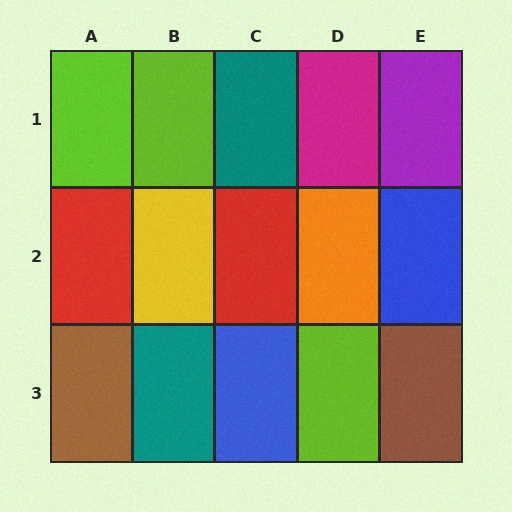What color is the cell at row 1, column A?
Lime.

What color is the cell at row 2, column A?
Red.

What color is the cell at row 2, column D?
Orange.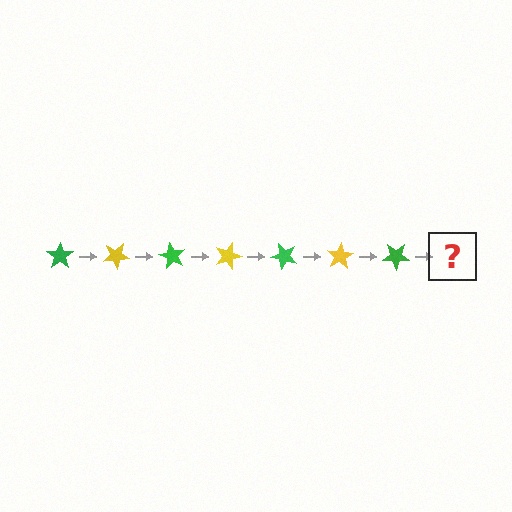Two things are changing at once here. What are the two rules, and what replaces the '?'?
The two rules are that it rotates 30 degrees each step and the color cycles through green and yellow. The '?' should be a yellow star, rotated 210 degrees from the start.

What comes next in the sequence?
The next element should be a yellow star, rotated 210 degrees from the start.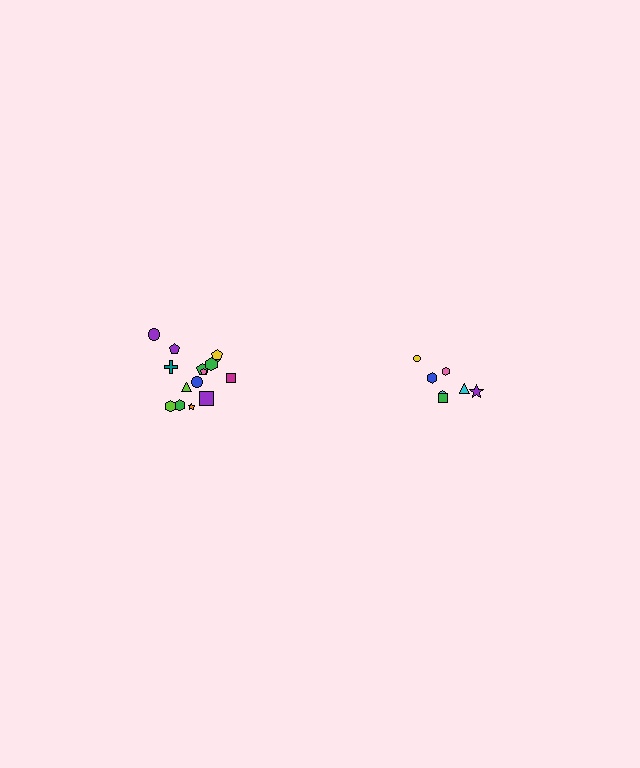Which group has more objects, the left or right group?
The left group.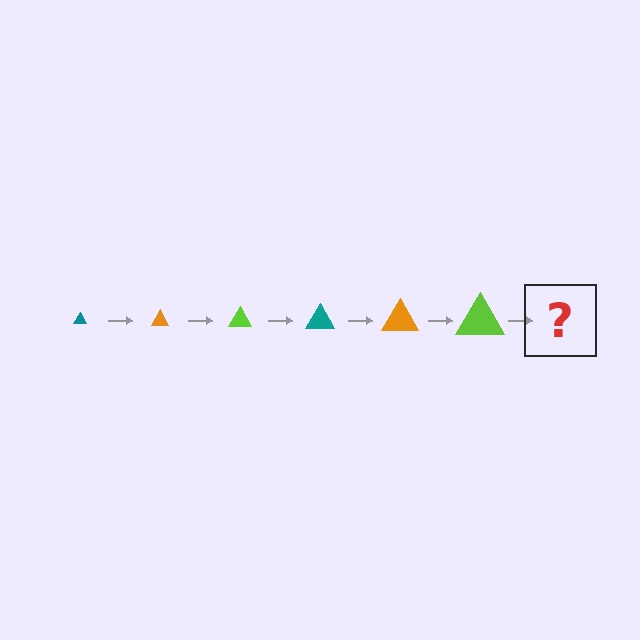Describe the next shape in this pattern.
It should be a teal triangle, larger than the previous one.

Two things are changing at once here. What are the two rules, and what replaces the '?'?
The two rules are that the triangle grows larger each step and the color cycles through teal, orange, and lime. The '?' should be a teal triangle, larger than the previous one.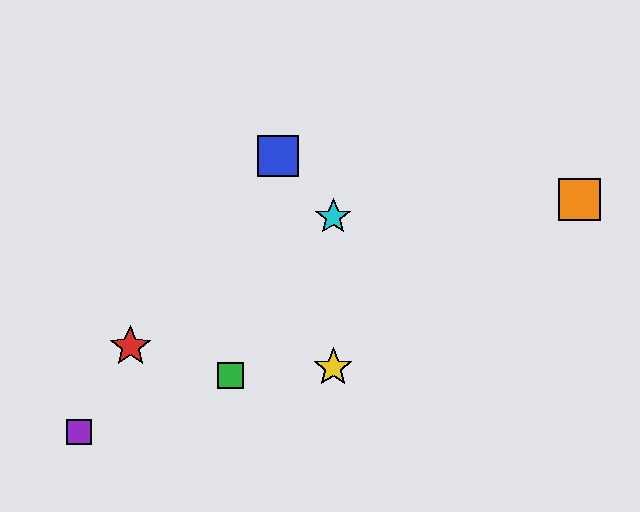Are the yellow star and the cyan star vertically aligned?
Yes, both are at x≈333.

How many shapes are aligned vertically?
2 shapes (the yellow star, the cyan star) are aligned vertically.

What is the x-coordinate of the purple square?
The purple square is at x≈79.